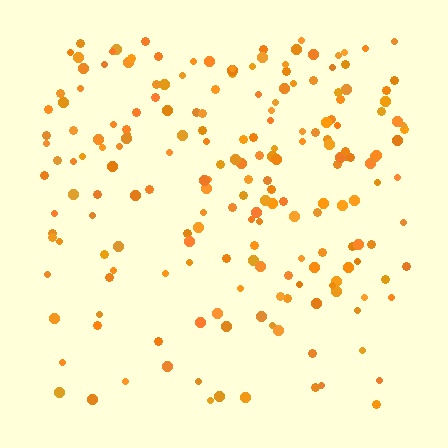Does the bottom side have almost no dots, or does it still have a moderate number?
Still a moderate number, just noticeably fewer than the top.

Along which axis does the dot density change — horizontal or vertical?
Vertical.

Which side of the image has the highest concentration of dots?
The top.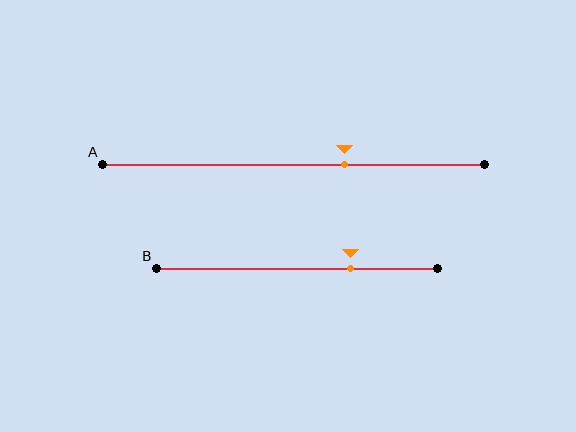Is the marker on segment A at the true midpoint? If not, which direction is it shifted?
No, the marker on segment A is shifted to the right by about 13% of the segment length.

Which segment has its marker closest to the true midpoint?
Segment A has its marker closest to the true midpoint.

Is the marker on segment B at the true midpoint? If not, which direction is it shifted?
No, the marker on segment B is shifted to the right by about 19% of the segment length.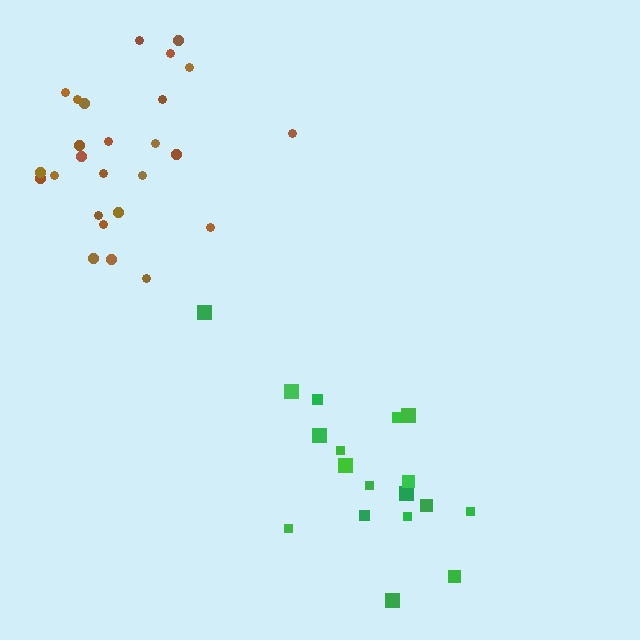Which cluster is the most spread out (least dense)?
Green.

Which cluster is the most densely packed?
Brown.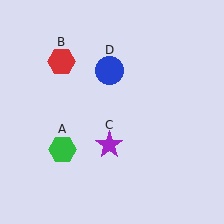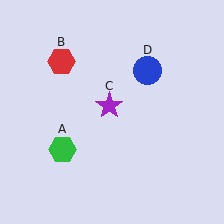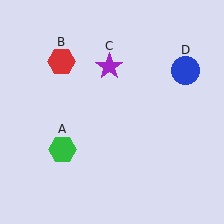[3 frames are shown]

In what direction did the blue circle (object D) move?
The blue circle (object D) moved right.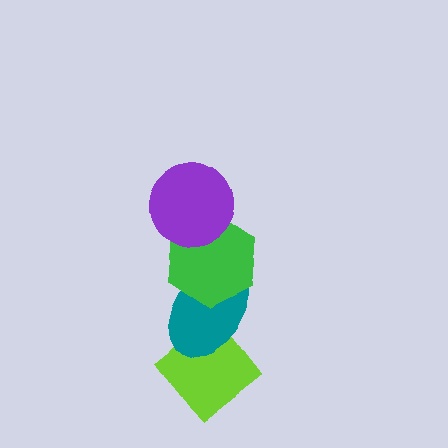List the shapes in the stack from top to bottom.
From top to bottom: the purple circle, the green hexagon, the teal ellipse, the lime diamond.